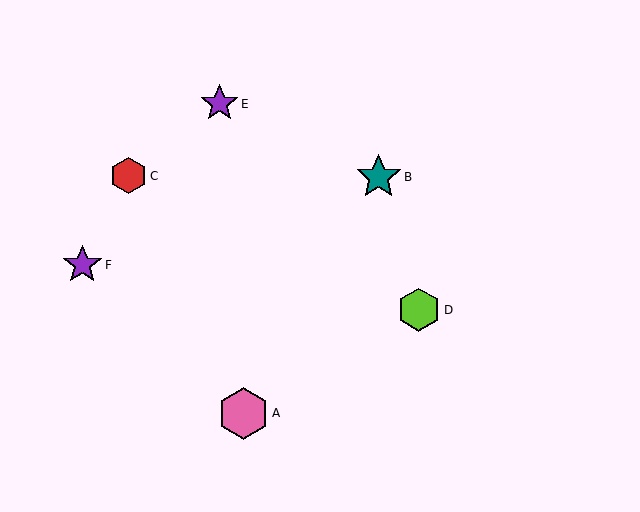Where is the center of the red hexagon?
The center of the red hexagon is at (129, 176).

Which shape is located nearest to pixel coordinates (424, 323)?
The lime hexagon (labeled D) at (419, 310) is nearest to that location.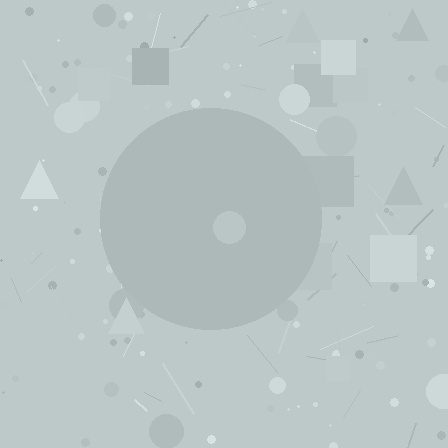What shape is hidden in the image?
A circle is hidden in the image.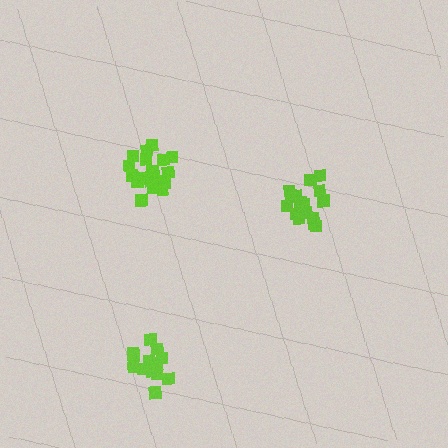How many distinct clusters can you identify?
There are 3 distinct clusters.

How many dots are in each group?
Group 1: 17 dots, Group 2: 17 dots, Group 3: 18 dots (52 total).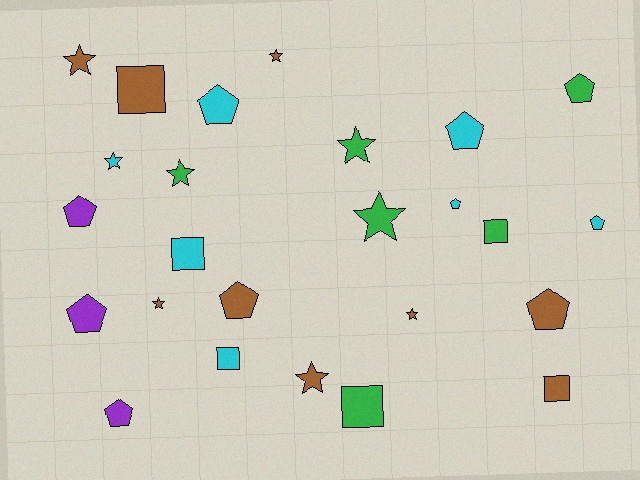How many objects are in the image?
There are 25 objects.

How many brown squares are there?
There are 2 brown squares.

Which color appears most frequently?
Brown, with 9 objects.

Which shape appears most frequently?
Pentagon, with 10 objects.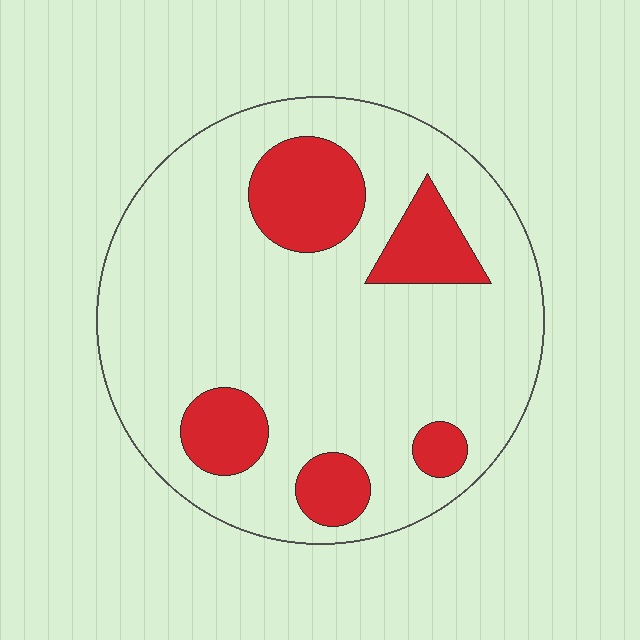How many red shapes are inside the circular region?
5.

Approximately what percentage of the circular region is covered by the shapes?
Approximately 20%.